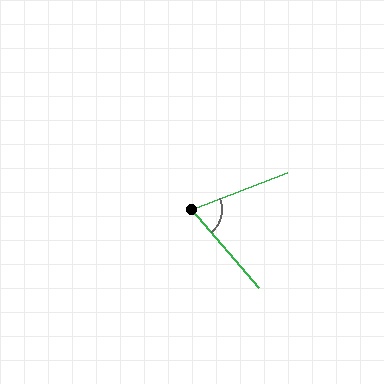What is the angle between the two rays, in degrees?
Approximately 70 degrees.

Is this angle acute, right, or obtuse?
It is acute.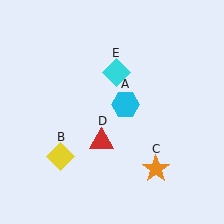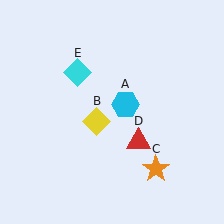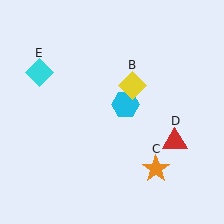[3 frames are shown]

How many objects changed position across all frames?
3 objects changed position: yellow diamond (object B), red triangle (object D), cyan diamond (object E).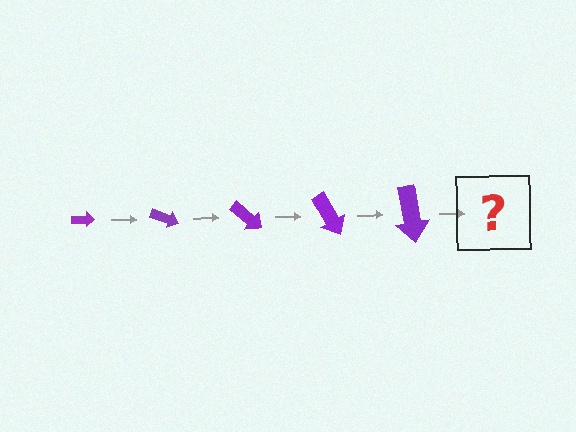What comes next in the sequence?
The next element should be an arrow, larger than the previous one and rotated 100 degrees from the start.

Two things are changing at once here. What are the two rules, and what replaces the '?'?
The two rules are that the arrow grows larger each step and it rotates 20 degrees each step. The '?' should be an arrow, larger than the previous one and rotated 100 degrees from the start.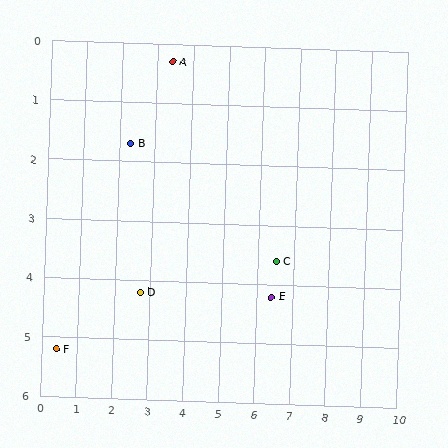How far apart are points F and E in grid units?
Points F and E are about 6.1 grid units apart.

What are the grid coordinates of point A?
Point A is at approximately (3.4, 0.3).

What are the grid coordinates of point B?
Point B is at approximately (2.3, 1.7).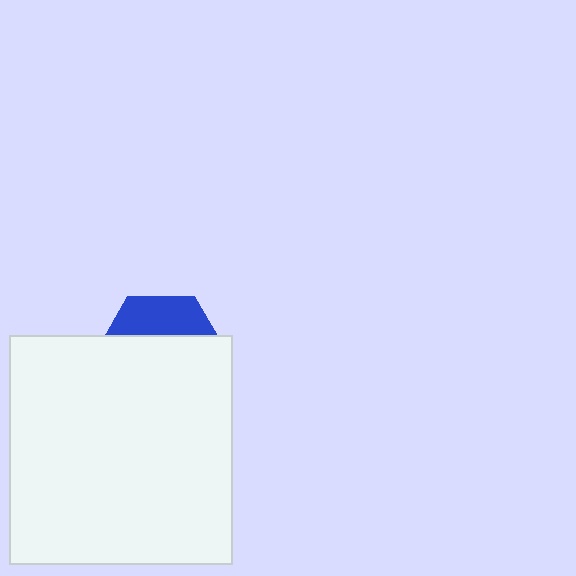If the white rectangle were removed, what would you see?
You would see the complete blue hexagon.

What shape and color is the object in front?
The object in front is a white rectangle.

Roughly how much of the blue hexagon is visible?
A small part of it is visible (roughly 30%).